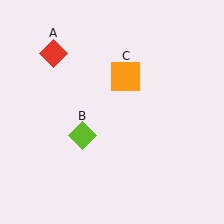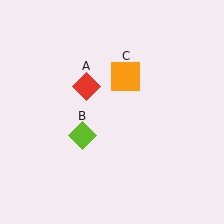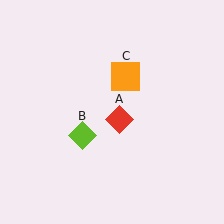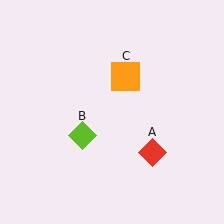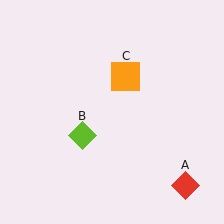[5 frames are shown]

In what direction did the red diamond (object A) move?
The red diamond (object A) moved down and to the right.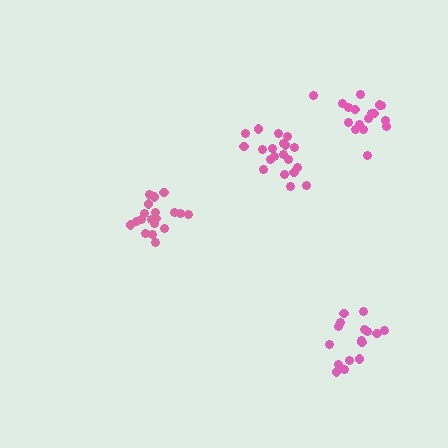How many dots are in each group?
Group 1: 17 dots, Group 2: 20 dots, Group 3: 19 dots, Group 4: 17 dots (73 total).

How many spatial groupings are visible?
There are 4 spatial groupings.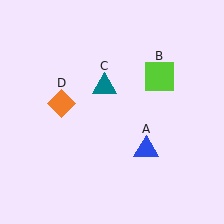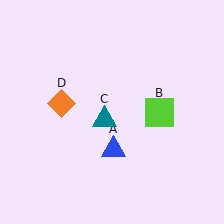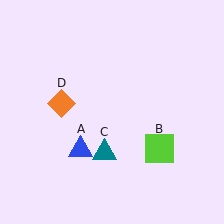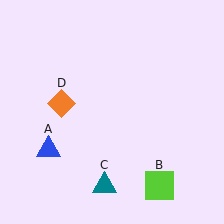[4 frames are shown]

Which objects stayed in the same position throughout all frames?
Orange diamond (object D) remained stationary.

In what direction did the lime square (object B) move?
The lime square (object B) moved down.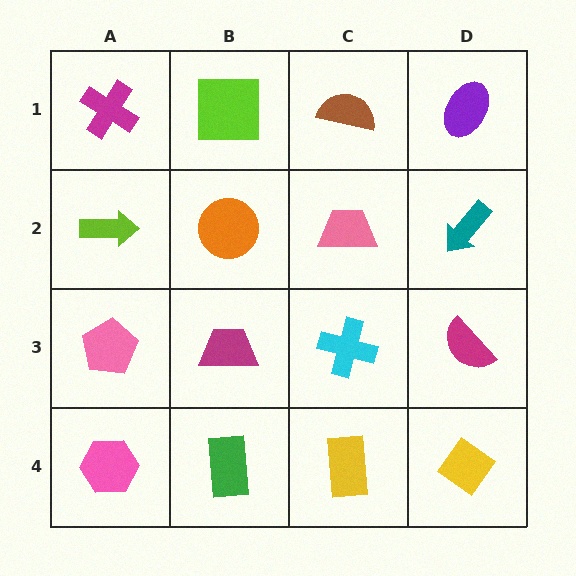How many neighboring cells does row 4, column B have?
3.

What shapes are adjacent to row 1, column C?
A pink trapezoid (row 2, column C), a lime square (row 1, column B), a purple ellipse (row 1, column D).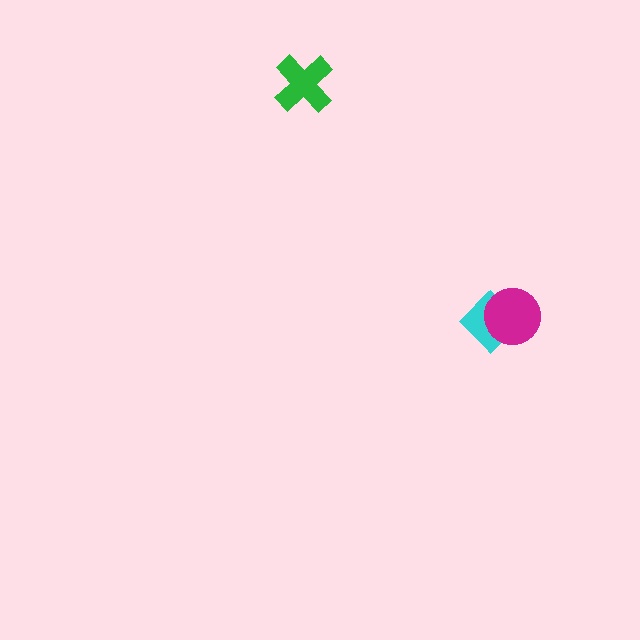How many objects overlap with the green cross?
0 objects overlap with the green cross.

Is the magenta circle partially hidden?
No, no other shape covers it.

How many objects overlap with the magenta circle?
1 object overlaps with the magenta circle.